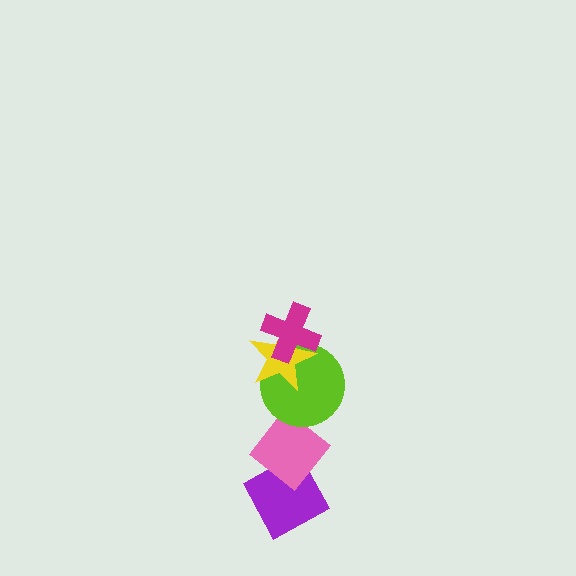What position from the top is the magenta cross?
The magenta cross is 1st from the top.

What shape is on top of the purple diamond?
The pink diamond is on top of the purple diamond.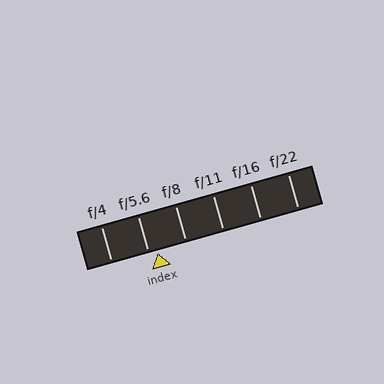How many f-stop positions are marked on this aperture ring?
There are 6 f-stop positions marked.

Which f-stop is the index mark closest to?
The index mark is closest to f/5.6.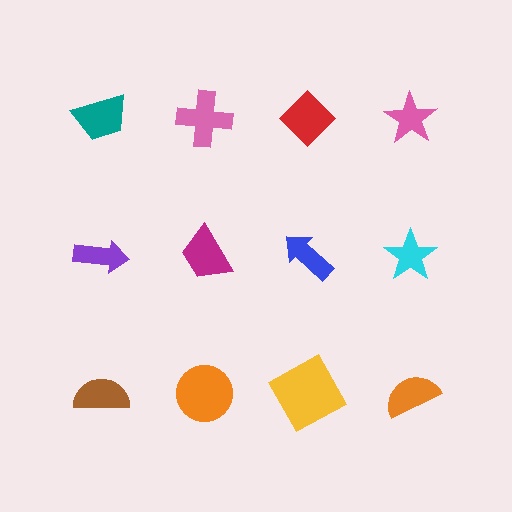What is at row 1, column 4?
A pink star.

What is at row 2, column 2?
A magenta trapezoid.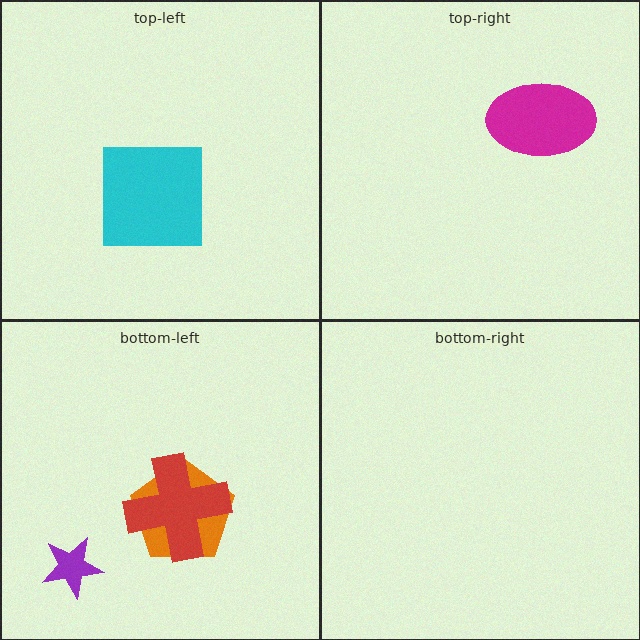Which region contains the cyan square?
The top-left region.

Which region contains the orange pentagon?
The bottom-left region.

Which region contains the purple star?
The bottom-left region.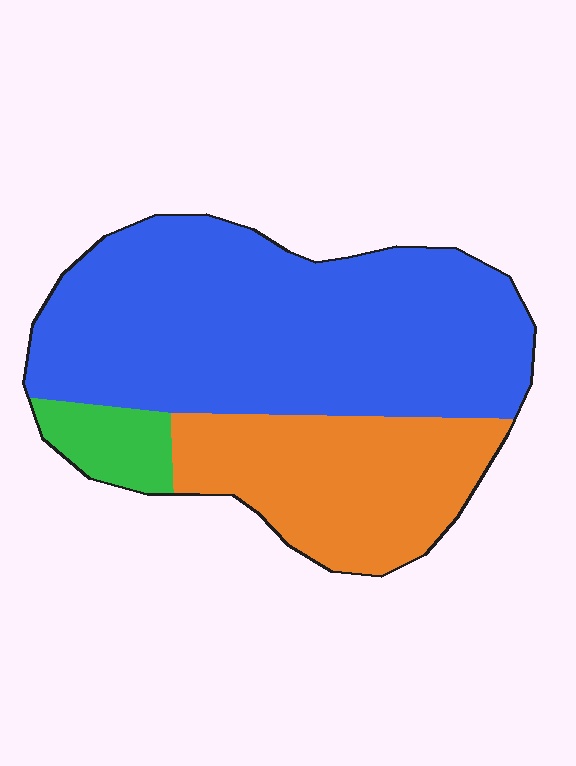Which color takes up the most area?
Blue, at roughly 65%.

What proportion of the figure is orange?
Orange covers about 30% of the figure.